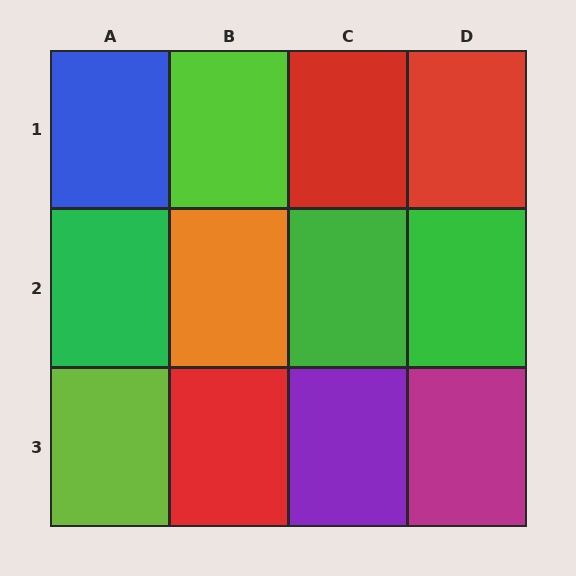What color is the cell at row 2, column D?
Green.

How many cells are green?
3 cells are green.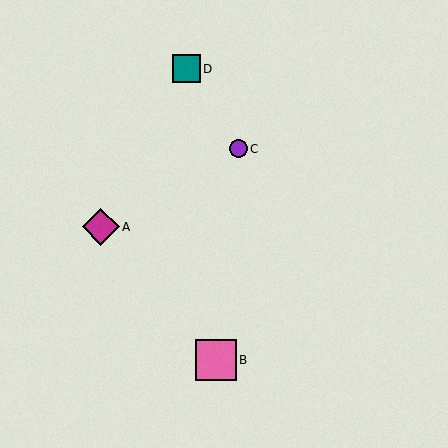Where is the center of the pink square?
The center of the pink square is at (216, 360).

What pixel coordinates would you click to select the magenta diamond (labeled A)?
Click at (101, 227) to select the magenta diamond A.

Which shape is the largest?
The pink square (labeled B) is the largest.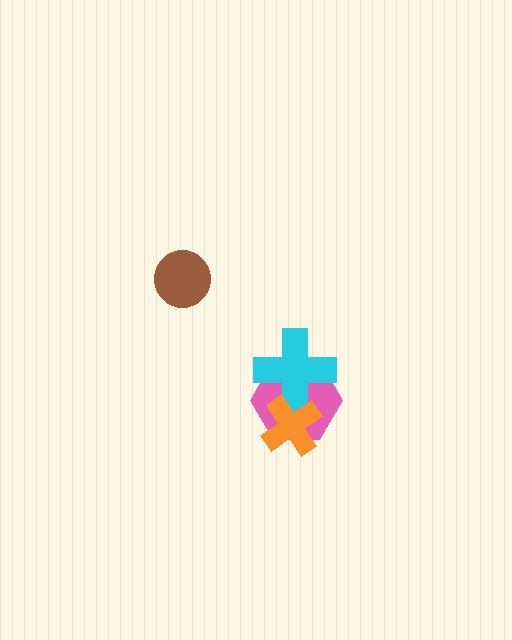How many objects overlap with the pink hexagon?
2 objects overlap with the pink hexagon.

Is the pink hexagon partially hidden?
Yes, it is partially covered by another shape.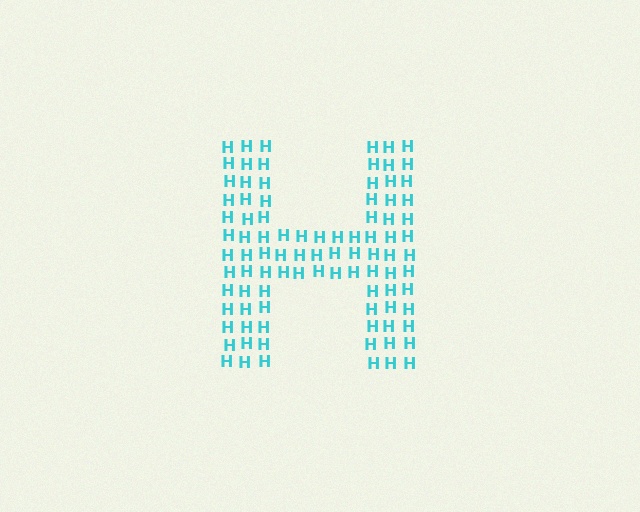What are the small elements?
The small elements are letter H's.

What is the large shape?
The large shape is the letter H.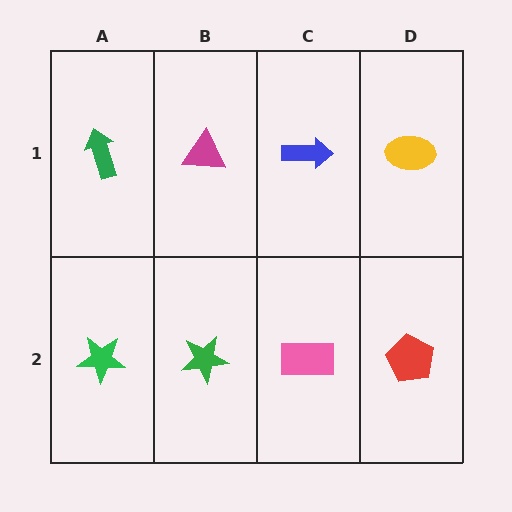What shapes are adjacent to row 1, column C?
A pink rectangle (row 2, column C), a magenta triangle (row 1, column B), a yellow ellipse (row 1, column D).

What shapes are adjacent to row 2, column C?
A blue arrow (row 1, column C), a green star (row 2, column B), a red pentagon (row 2, column D).